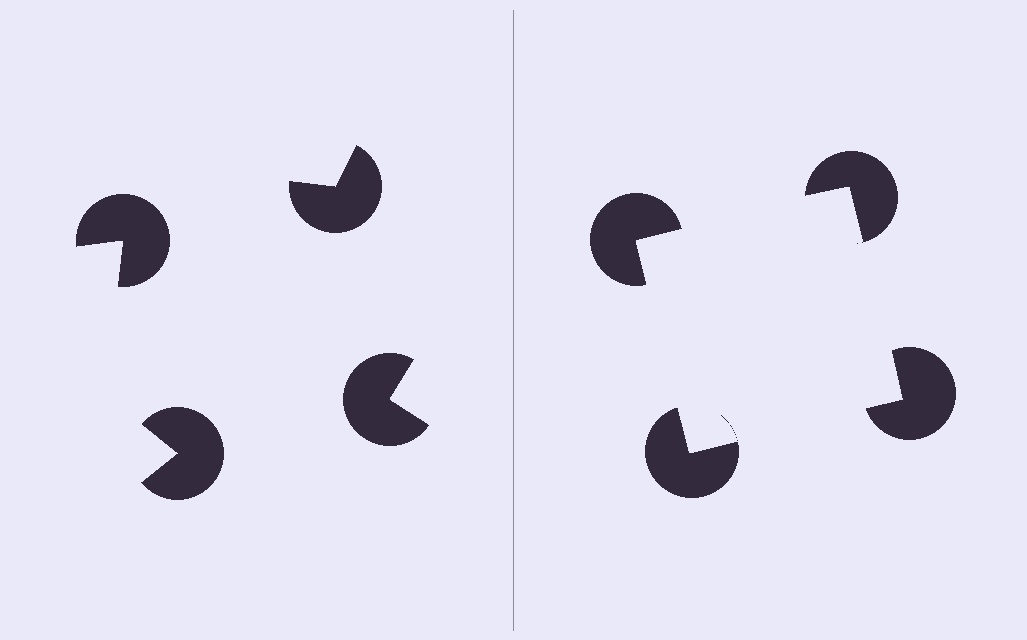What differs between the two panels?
The pac-man discs are positioned identically on both sides; only the wedge orientations differ. On the right they align to a square; on the left they are misaligned.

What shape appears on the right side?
An illusory square.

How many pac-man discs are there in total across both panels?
8 — 4 on each side.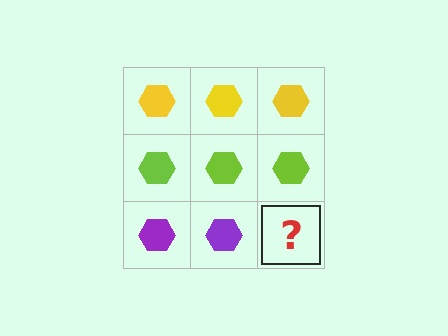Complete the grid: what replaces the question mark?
The question mark should be replaced with a purple hexagon.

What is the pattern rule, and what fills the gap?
The rule is that each row has a consistent color. The gap should be filled with a purple hexagon.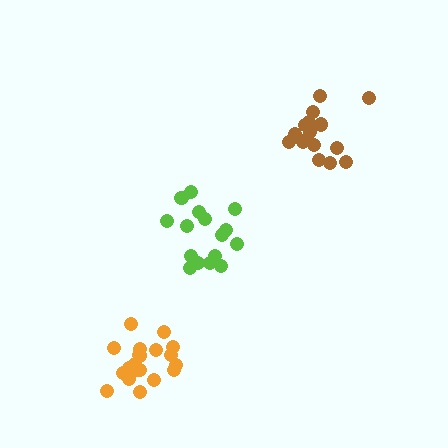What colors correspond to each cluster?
The clusters are colored: brown, lime, orange.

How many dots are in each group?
Group 1: 17 dots, Group 2: 16 dots, Group 3: 20 dots (53 total).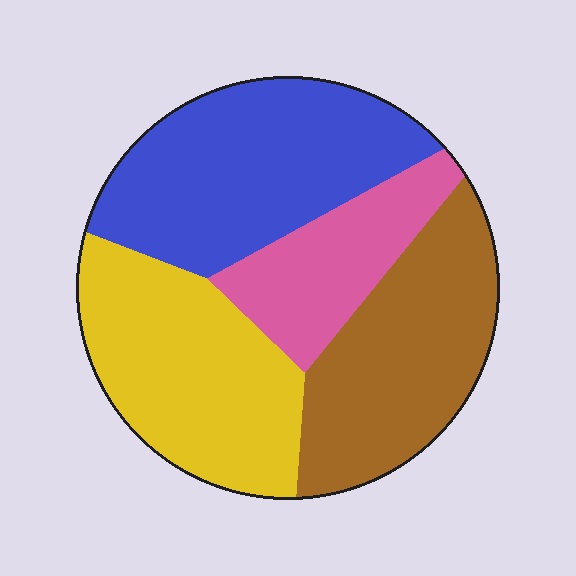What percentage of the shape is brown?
Brown covers 26% of the shape.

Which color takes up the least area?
Pink, at roughly 15%.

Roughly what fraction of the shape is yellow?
Yellow takes up about one quarter (1/4) of the shape.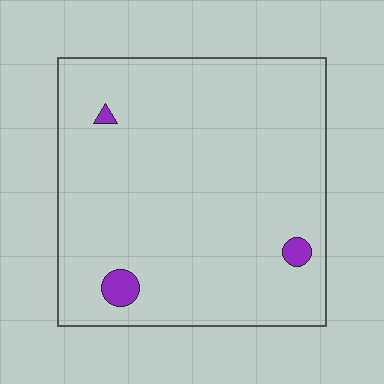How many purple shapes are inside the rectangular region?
3.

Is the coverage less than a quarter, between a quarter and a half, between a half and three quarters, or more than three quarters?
Less than a quarter.